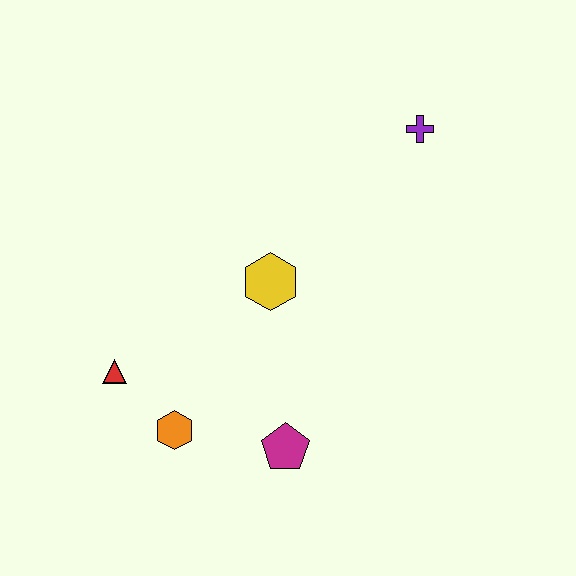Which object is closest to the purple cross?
The yellow hexagon is closest to the purple cross.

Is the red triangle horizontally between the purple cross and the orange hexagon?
No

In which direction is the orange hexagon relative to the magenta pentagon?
The orange hexagon is to the left of the magenta pentagon.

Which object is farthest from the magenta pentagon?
The purple cross is farthest from the magenta pentagon.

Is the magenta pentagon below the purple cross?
Yes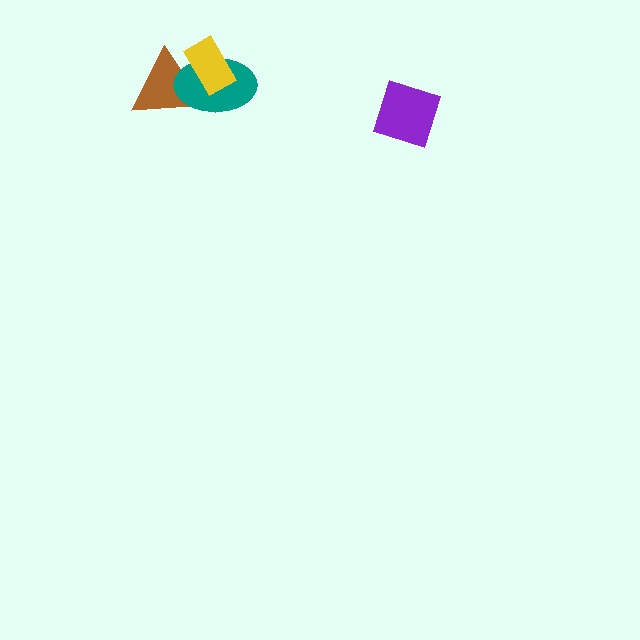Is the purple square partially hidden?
No, no other shape covers it.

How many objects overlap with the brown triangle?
2 objects overlap with the brown triangle.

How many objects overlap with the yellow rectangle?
2 objects overlap with the yellow rectangle.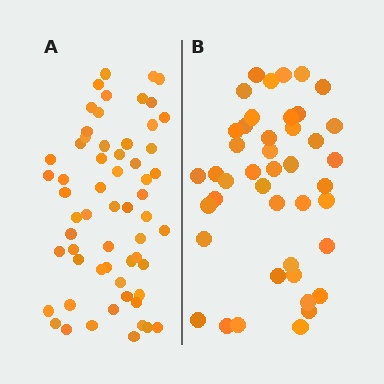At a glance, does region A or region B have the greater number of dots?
Region A (the left region) has more dots.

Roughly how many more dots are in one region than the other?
Region A has approximately 15 more dots than region B.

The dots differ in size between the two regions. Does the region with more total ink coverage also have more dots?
No. Region B has more total ink coverage because its dots are larger, but region A actually contains more individual dots. Total area can be misleading — the number of items is what matters here.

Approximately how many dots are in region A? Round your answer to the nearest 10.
About 60 dots.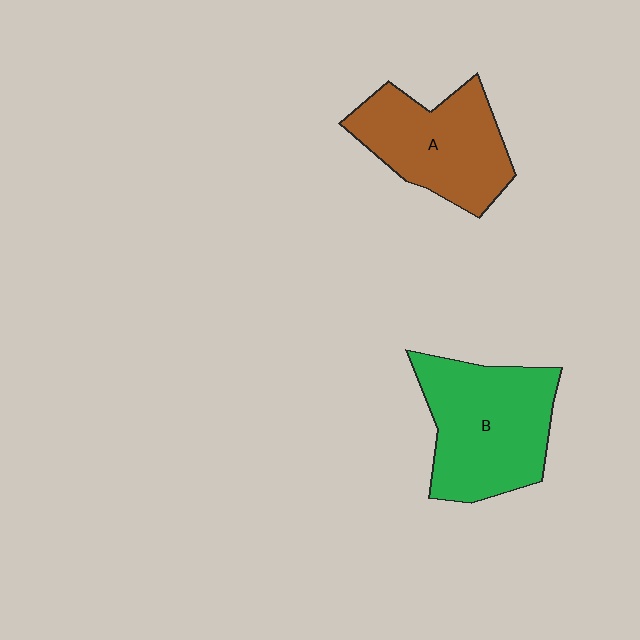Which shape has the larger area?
Shape B (green).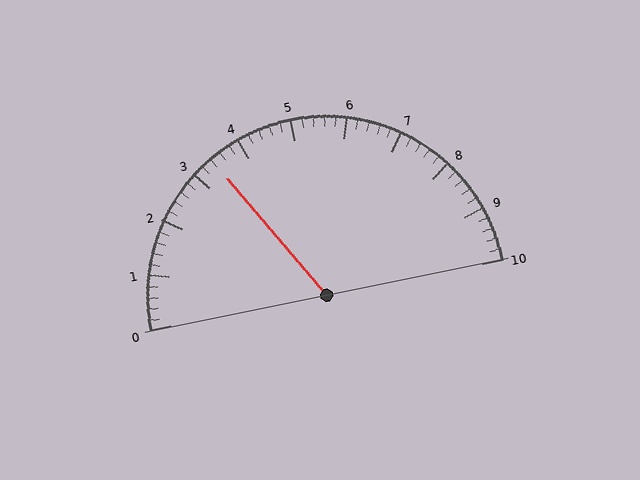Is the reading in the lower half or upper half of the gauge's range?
The reading is in the lower half of the range (0 to 10).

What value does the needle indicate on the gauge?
The needle indicates approximately 3.4.